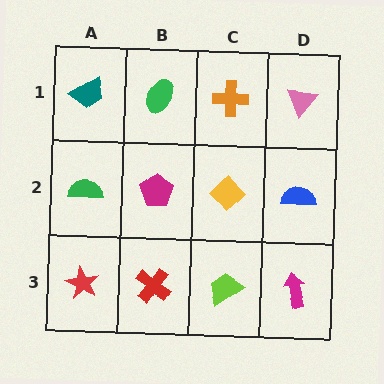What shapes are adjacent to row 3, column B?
A magenta pentagon (row 2, column B), a red star (row 3, column A), a lime trapezoid (row 3, column C).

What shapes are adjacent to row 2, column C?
An orange cross (row 1, column C), a lime trapezoid (row 3, column C), a magenta pentagon (row 2, column B), a blue semicircle (row 2, column D).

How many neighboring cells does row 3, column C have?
3.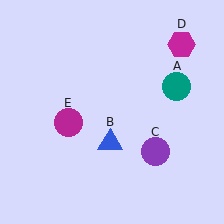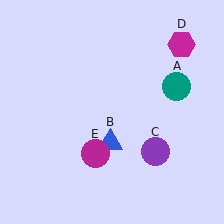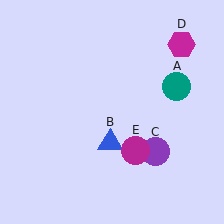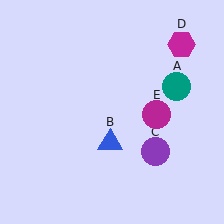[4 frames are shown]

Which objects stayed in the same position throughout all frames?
Teal circle (object A) and blue triangle (object B) and purple circle (object C) and magenta hexagon (object D) remained stationary.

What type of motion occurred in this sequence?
The magenta circle (object E) rotated counterclockwise around the center of the scene.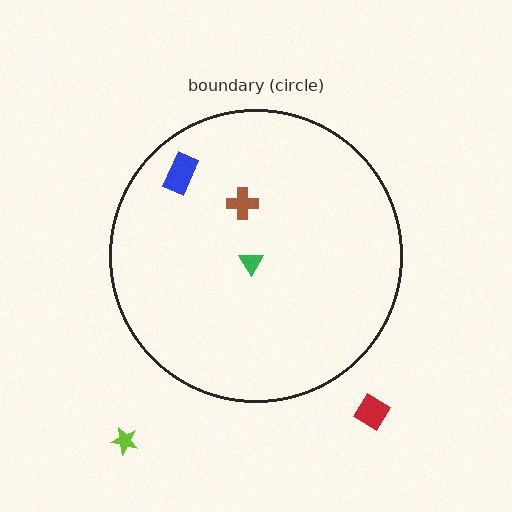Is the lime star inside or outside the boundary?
Outside.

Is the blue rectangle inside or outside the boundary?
Inside.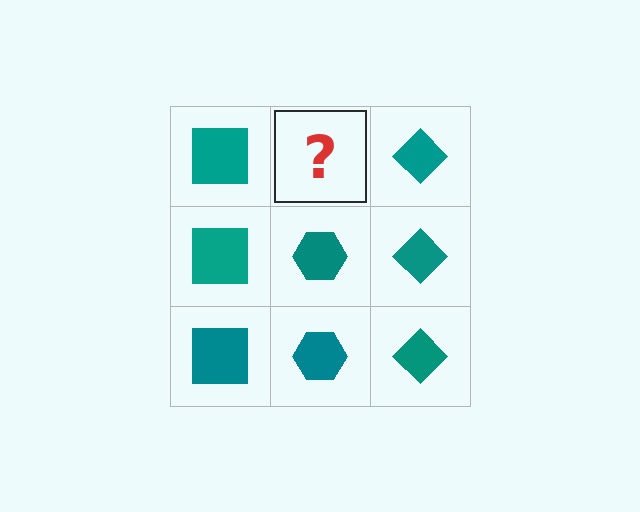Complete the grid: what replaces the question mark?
The question mark should be replaced with a teal hexagon.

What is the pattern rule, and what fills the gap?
The rule is that each column has a consistent shape. The gap should be filled with a teal hexagon.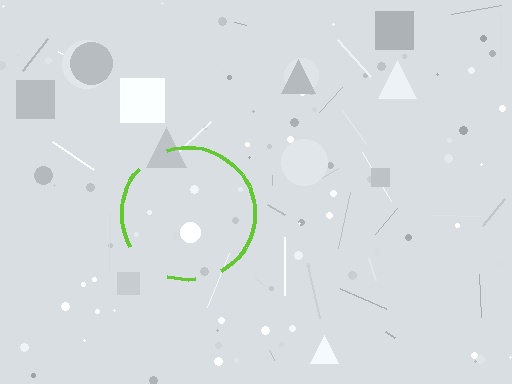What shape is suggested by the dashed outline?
The dashed outline suggests a circle.